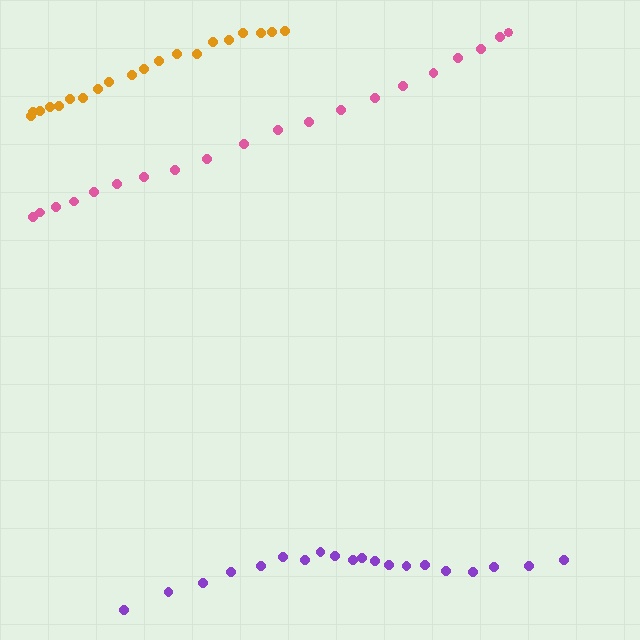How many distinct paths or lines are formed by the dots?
There are 3 distinct paths.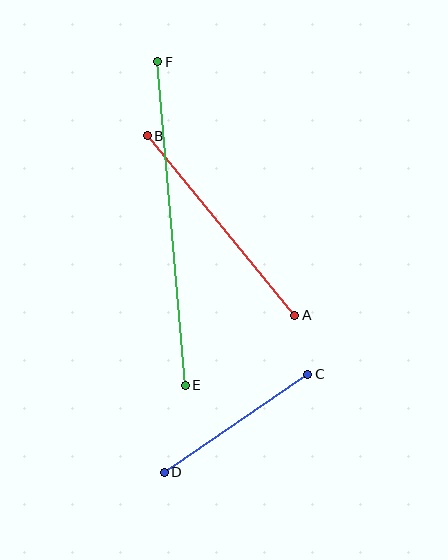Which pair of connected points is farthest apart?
Points E and F are farthest apart.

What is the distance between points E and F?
The distance is approximately 325 pixels.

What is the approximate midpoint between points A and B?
The midpoint is at approximately (221, 225) pixels.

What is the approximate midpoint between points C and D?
The midpoint is at approximately (236, 423) pixels.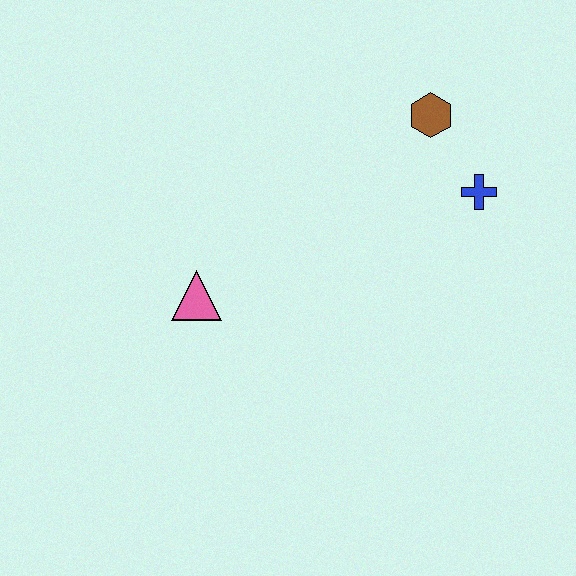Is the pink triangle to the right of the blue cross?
No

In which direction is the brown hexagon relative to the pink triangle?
The brown hexagon is to the right of the pink triangle.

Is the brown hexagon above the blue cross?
Yes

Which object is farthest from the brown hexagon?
The pink triangle is farthest from the brown hexagon.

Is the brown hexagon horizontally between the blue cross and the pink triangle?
Yes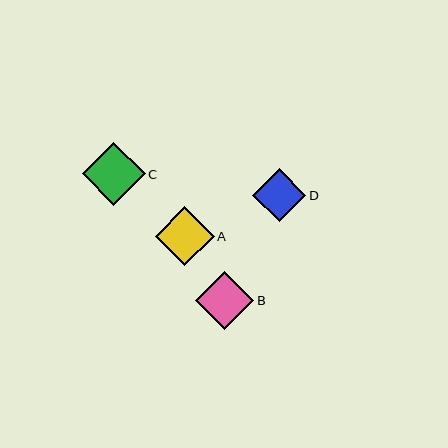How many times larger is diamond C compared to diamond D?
Diamond C is approximately 1.2 times the size of diamond D.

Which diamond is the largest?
Diamond C is the largest with a size of approximately 63 pixels.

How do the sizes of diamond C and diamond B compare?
Diamond C and diamond B are approximately the same size.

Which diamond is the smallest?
Diamond D is the smallest with a size of approximately 53 pixels.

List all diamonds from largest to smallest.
From largest to smallest: C, A, B, D.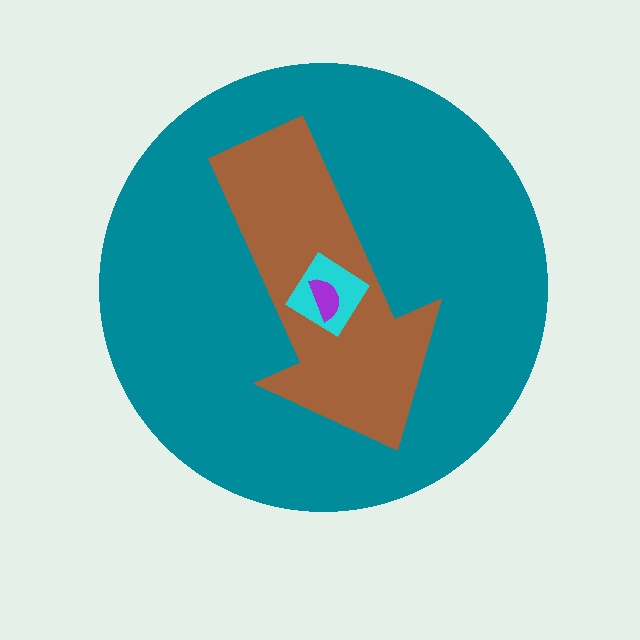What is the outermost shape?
The teal circle.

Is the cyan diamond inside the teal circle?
Yes.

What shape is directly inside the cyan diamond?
The purple semicircle.